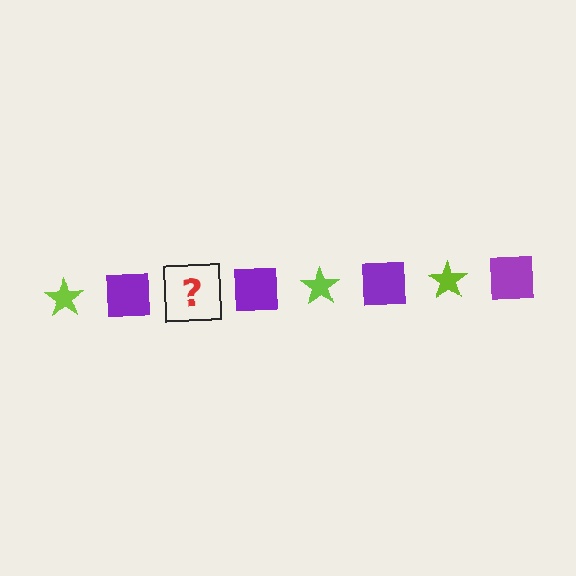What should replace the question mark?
The question mark should be replaced with a lime star.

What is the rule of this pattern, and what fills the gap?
The rule is that the pattern alternates between lime star and purple square. The gap should be filled with a lime star.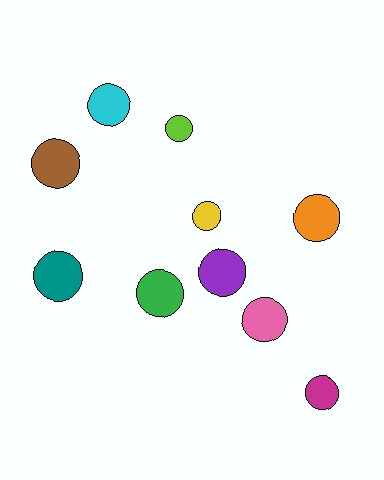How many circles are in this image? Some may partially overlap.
There are 10 circles.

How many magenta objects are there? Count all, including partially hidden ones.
There is 1 magenta object.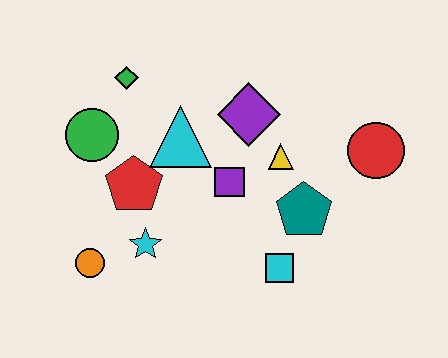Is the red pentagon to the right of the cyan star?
No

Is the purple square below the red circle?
Yes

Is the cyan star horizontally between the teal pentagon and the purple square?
No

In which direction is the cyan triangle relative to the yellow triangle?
The cyan triangle is to the left of the yellow triangle.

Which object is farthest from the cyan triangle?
The red circle is farthest from the cyan triangle.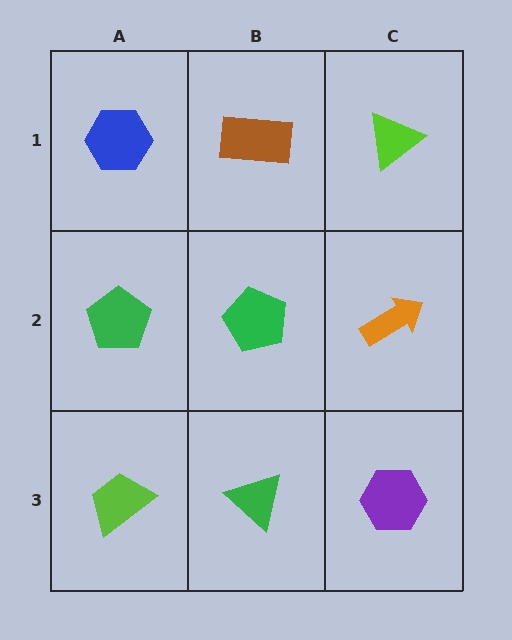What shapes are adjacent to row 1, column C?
An orange arrow (row 2, column C), a brown rectangle (row 1, column B).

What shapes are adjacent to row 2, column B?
A brown rectangle (row 1, column B), a green triangle (row 3, column B), a green pentagon (row 2, column A), an orange arrow (row 2, column C).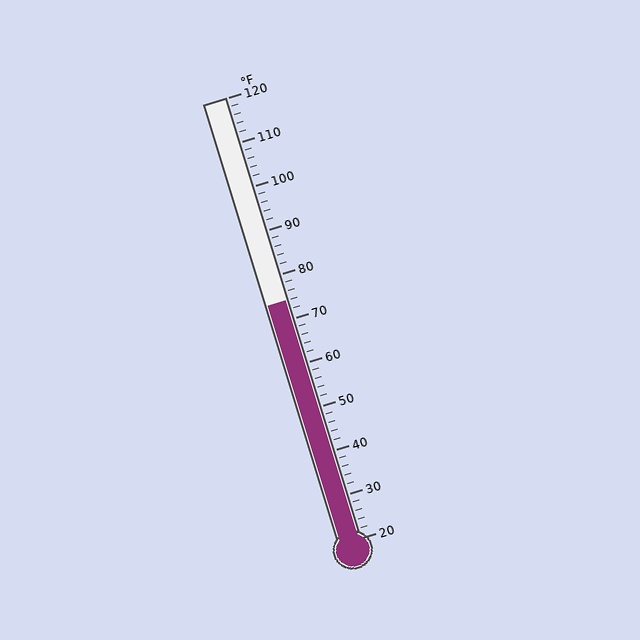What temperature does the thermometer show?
The thermometer shows approximately 74°F.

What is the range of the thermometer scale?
The thermometer scale ranges from 20°F to 120°F.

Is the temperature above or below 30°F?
The temperature is above 30°F.